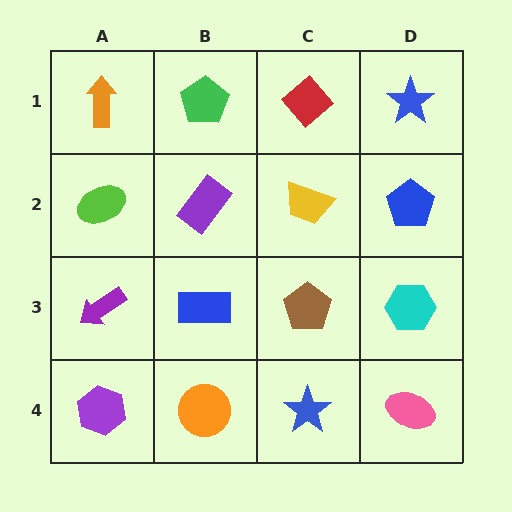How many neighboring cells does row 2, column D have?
3.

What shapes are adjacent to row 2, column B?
A green pentagon (row 1, column B), a blue rectangle (row 3, column B), a lime ellipse (row 2, column A), a yellow trapezoid (row 2, column C).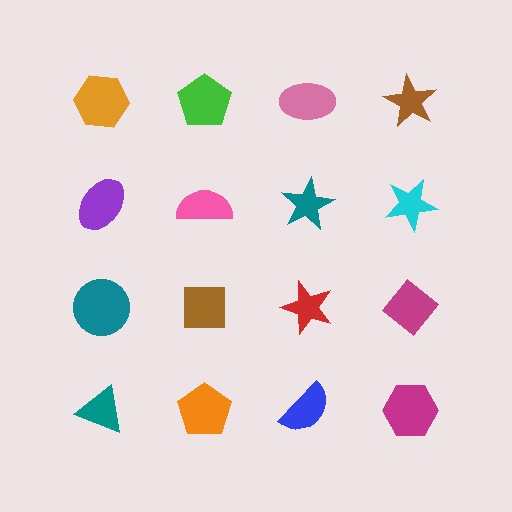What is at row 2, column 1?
A purple ellipse.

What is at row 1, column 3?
A pink ellipse.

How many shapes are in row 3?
4 shapes.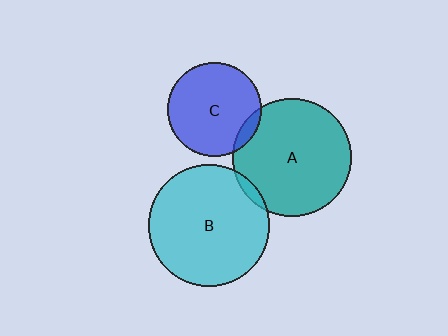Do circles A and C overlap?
Yes.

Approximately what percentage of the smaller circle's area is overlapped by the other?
Approximately 10%.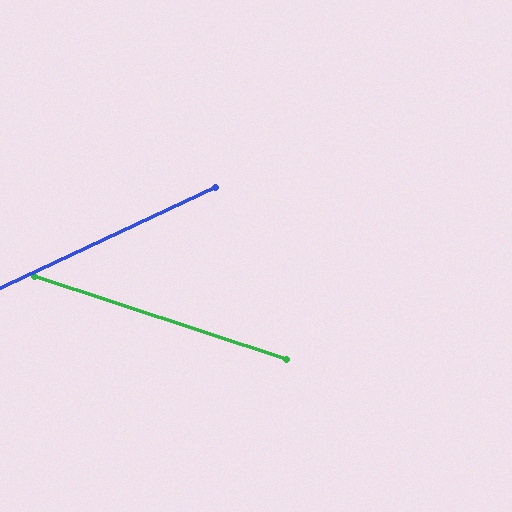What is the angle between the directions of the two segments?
Approximately 43 degrees.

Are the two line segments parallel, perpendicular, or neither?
Neither parallel nor perpendicular — they differ by about 43°.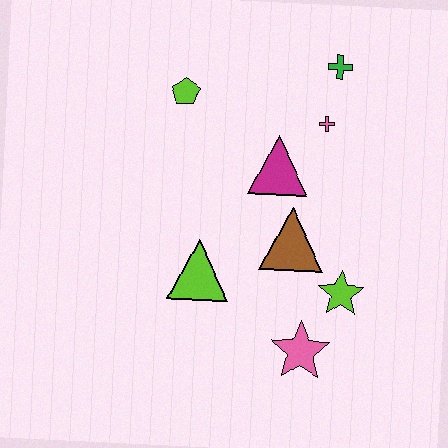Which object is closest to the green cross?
The pink cross is closest to the green cross.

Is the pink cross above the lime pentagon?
No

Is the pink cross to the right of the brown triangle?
Yes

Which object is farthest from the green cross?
The pink star is farthest from the green cross.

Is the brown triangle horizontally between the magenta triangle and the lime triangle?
No